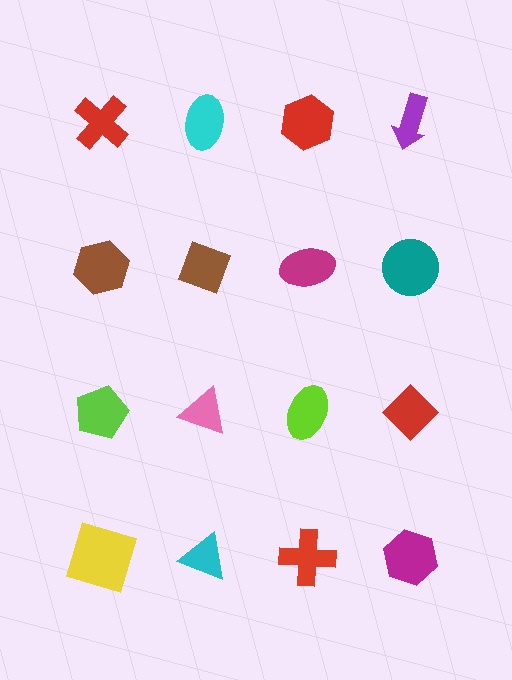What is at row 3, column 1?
A lime pentagon.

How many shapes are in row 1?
4 shapes.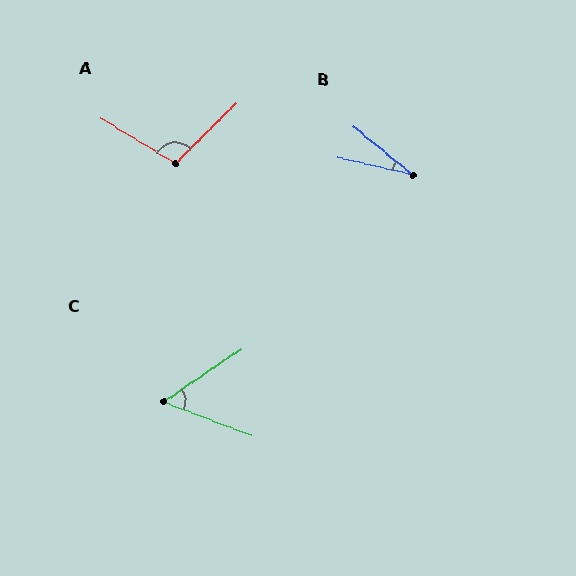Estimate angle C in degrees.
Approximately 55 degrees.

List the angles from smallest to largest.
B (26°), C (55°), A (104°).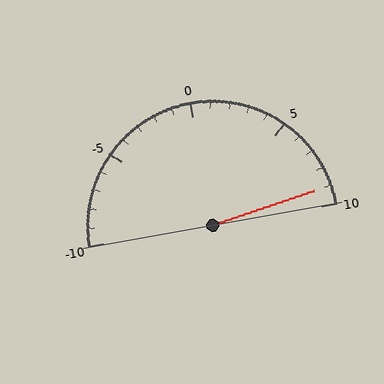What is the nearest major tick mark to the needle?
The nearest major tick mark is 10.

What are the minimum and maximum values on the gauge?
The gauge ranges from -10 to 10.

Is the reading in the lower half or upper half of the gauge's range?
The reading is in the upper half of the range (-10 to 10).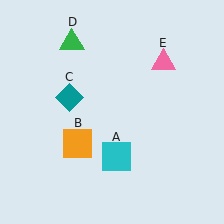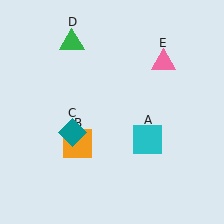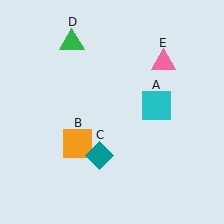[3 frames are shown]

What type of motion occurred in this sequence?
The cyan square (object A), teal diamond (object C) rotated counterclockwise around the center of the scene.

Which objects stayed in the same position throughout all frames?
Orange square (object B) and green triangle (object D) and pink triangle (object E) remained stationary.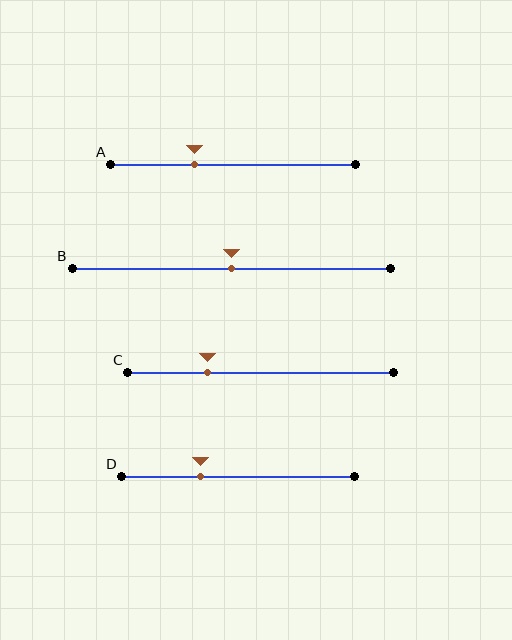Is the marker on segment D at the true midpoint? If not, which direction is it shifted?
No, the marker on segment D is shifted to the left by about 16% of the segment length.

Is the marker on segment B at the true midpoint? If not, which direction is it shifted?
Yes, the marker on segment B is at the true midpoint.